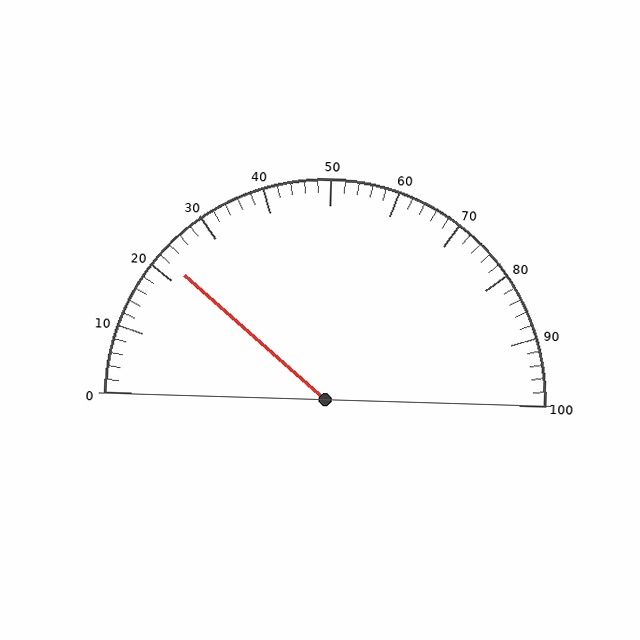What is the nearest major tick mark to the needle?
The nearest major tick mark is 20.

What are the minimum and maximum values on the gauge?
The gauge ranges from 0 to 100.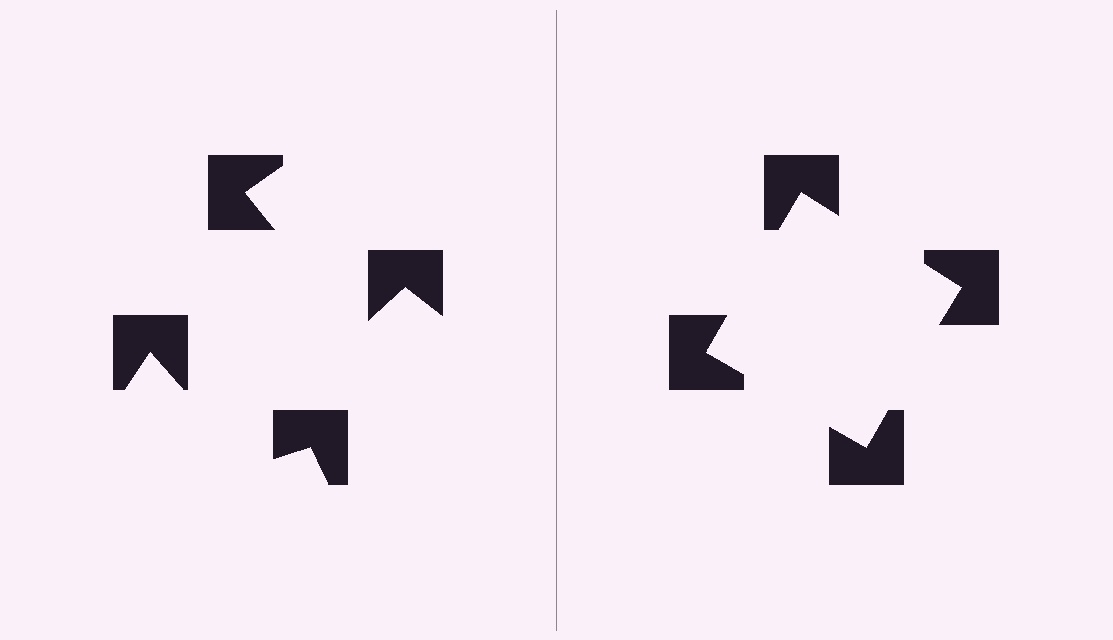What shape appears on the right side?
An illusory square.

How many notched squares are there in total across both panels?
8 — 4 on each side.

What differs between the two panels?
The notched squares are positioned identically on both sides; only the wedge orientations differ. On the right they align to a square; on the left they are misaligned.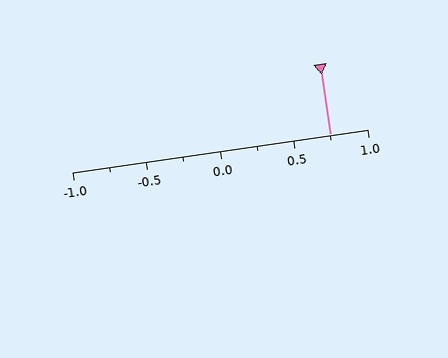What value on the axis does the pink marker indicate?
The marker indicates approximately 0.75.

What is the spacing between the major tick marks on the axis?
The major ticks are spaced 0.5 apart.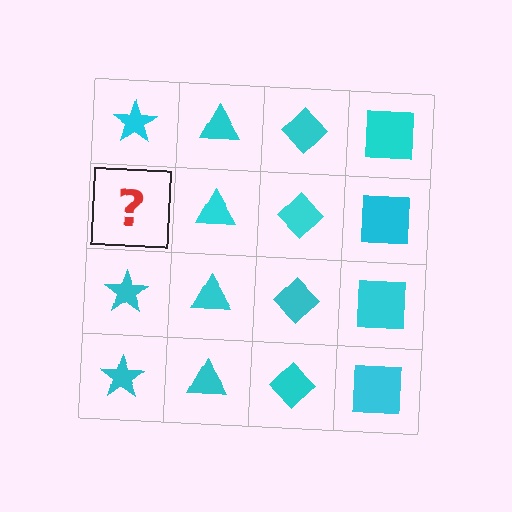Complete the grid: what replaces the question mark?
The question mark should be replaced with a cyan star.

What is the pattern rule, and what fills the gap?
The rule is that each column has a consistent shape. The gap should be filled with a cyan star.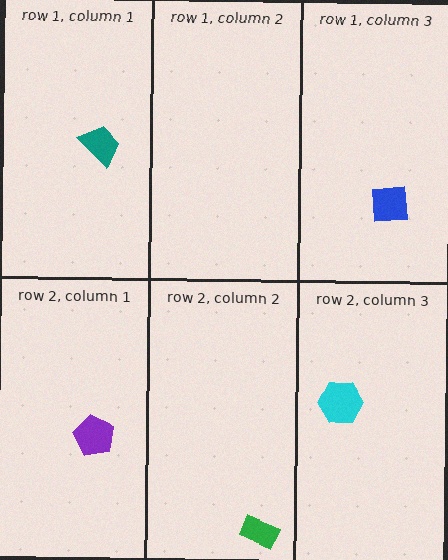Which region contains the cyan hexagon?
The row 2, column 3 region.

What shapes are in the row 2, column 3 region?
The cyan hexagon.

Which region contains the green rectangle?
The row 2, column 2 region.